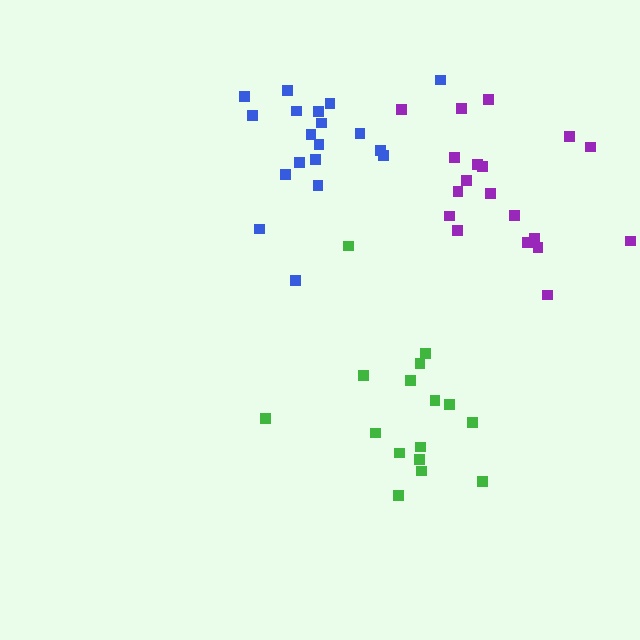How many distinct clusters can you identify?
There are 3 distinct clusters.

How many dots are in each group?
Group 1: 19 dots, Group 2: 19 dots, Group 3: 16 dots (54 total).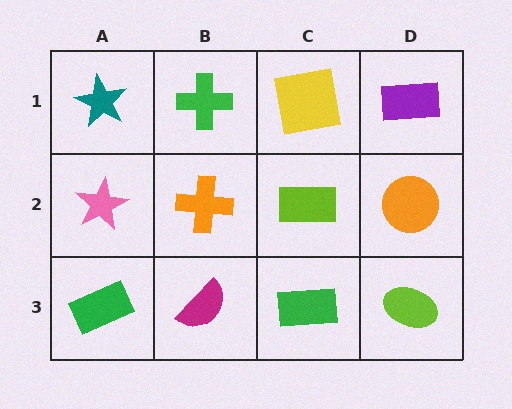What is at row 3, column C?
A green rectangle.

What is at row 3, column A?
A green rectangle.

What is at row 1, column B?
A green cross.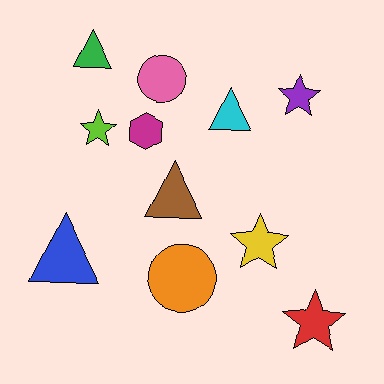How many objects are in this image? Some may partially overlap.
There are 11 objects.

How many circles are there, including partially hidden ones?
There are 2 circles.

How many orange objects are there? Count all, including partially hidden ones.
There is 1 orange object.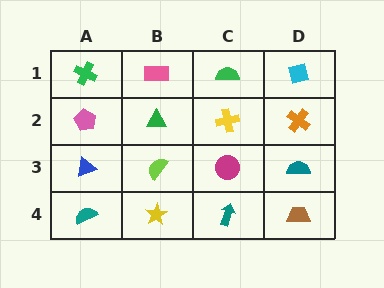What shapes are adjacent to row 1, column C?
A yellow cross (row 2, column C), a pink rectangle (row 1, column B), a cyan square (row 1, column D).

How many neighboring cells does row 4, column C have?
3.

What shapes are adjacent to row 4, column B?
A lime semicircle (row 3, column B), a teal semicircle (row 4, column A), a teal arrow (row 4, column C).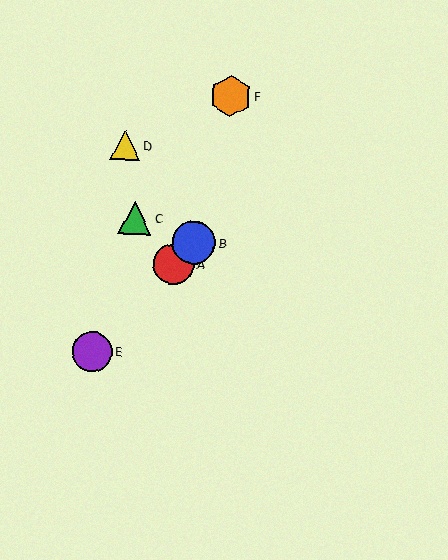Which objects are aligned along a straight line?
Objects A, B, E are aligned along a straight line.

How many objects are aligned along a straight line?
3 objects (A, B, E) are aligned along a straight line.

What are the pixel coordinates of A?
Object A is at (174, 264).